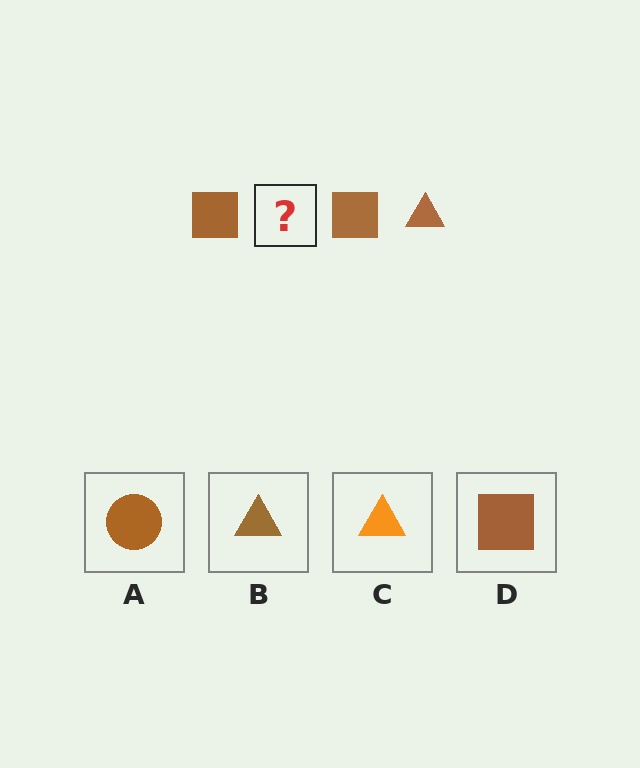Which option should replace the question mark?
Option B.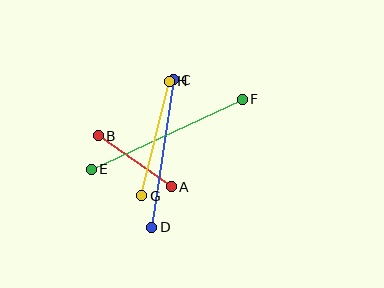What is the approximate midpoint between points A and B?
The midpoint is at approximately (135, 161) pixels.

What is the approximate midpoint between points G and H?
The midpoint is at approximately (155, 138) pixels.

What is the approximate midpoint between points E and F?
The midpoint is at approximately (167, 134) pixels.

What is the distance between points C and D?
The distance is approximately 149 pixels.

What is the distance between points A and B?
The distance is approximately 89 pixels.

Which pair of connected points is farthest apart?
Points E and F are farthest apart.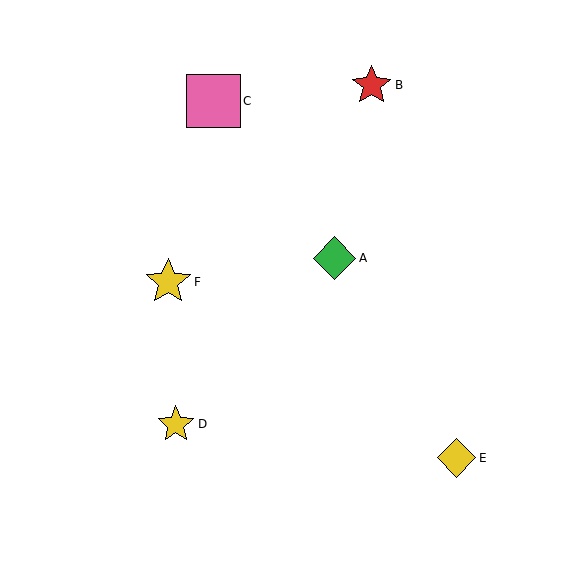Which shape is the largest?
The pink square (labeled C) is the largest.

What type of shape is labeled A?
Shape A is a green diamond.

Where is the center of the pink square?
The center of the pink square is at (213, 101).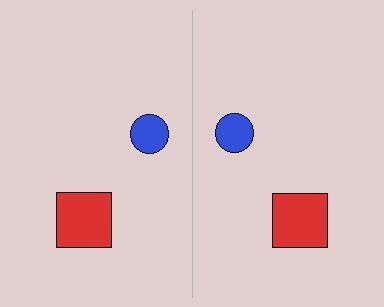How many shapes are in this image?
There are 4 shapes in this image.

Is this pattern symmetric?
Yes, this pattern has bilateral (reflection) symmetry.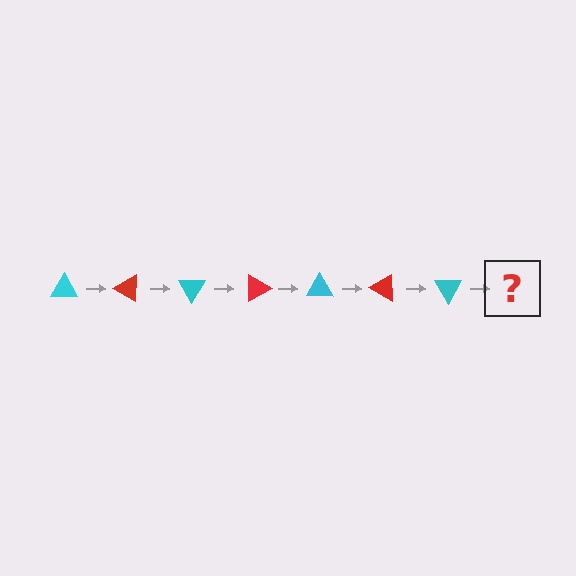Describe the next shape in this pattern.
It should be a red triangle, rotated 210 degrees from the start.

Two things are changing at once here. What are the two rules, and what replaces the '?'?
The two rules are that it rotates 30 degrees each step and the color cycles through cyan and red. The '?' should be a red triangle, rotated 210 degrees from the start.